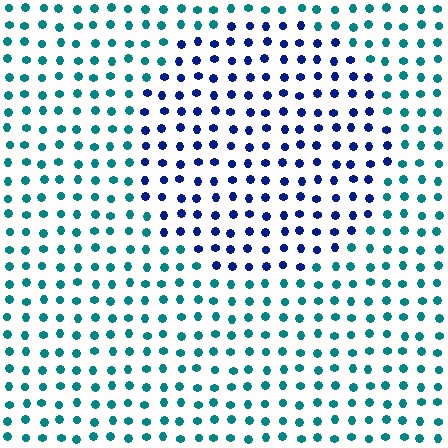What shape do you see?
I see a circle.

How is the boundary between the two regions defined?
The boundary is defined purely by a slight shift in hue (about 51 degrees). Spacing, size, and orientation are identical on both sides.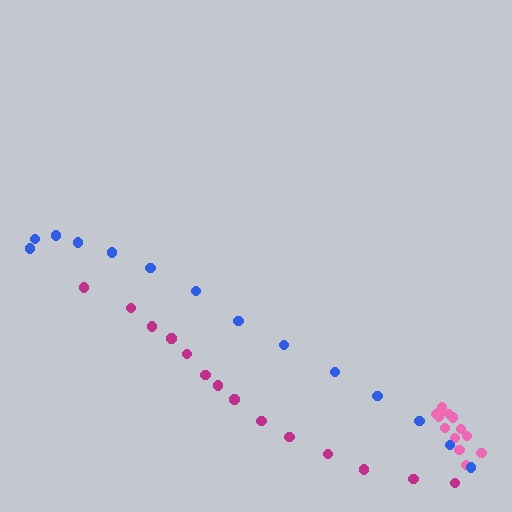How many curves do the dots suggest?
There are 3 distinct paths.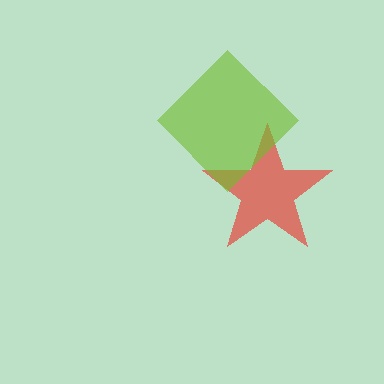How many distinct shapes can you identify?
There are 2 distinct shapes: a red star, a lime diamond.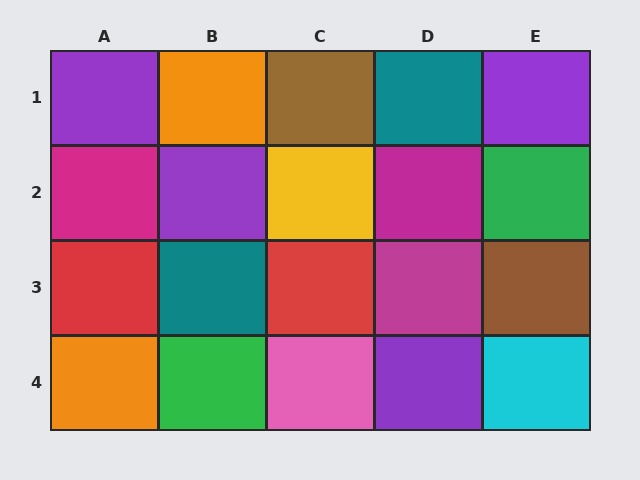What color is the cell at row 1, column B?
Orange.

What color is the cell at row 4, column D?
Purple.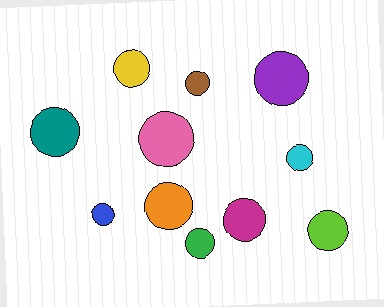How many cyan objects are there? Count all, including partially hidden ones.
There is 1 cyan object.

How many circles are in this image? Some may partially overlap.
There are 11 circles.